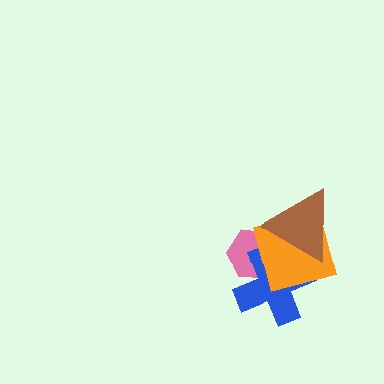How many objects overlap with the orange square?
3 objects overlap with the orange square.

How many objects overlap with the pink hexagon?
3 objects overlap with the pink hexagon.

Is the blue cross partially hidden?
Yes, it is partially covered by another shape.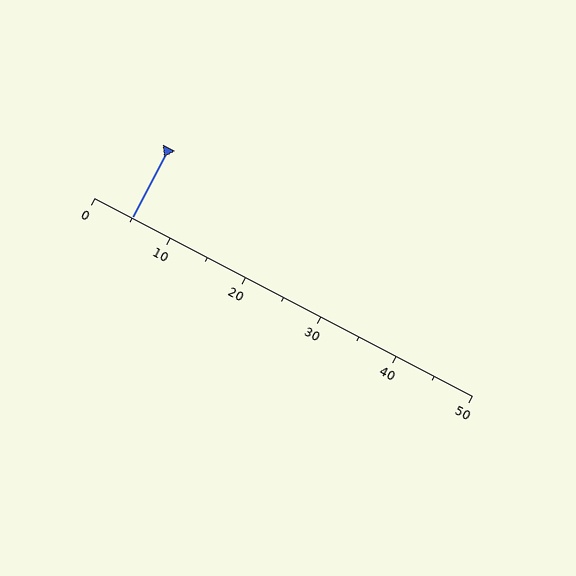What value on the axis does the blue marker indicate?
The marker indicates approximately 5.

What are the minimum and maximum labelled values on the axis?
The axis runs from 0 to 50.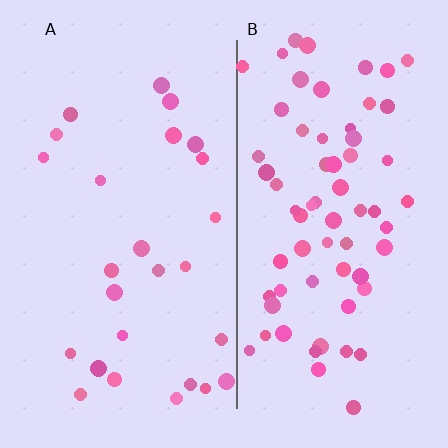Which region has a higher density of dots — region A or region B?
B (the right).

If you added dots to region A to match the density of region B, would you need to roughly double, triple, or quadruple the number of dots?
Approximately triple.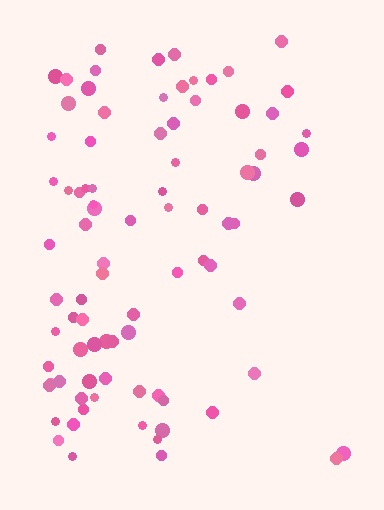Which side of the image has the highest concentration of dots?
The left.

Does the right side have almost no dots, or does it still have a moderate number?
Still a moderate number, just noticeably fewer than the left.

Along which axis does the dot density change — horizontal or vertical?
Horizontal.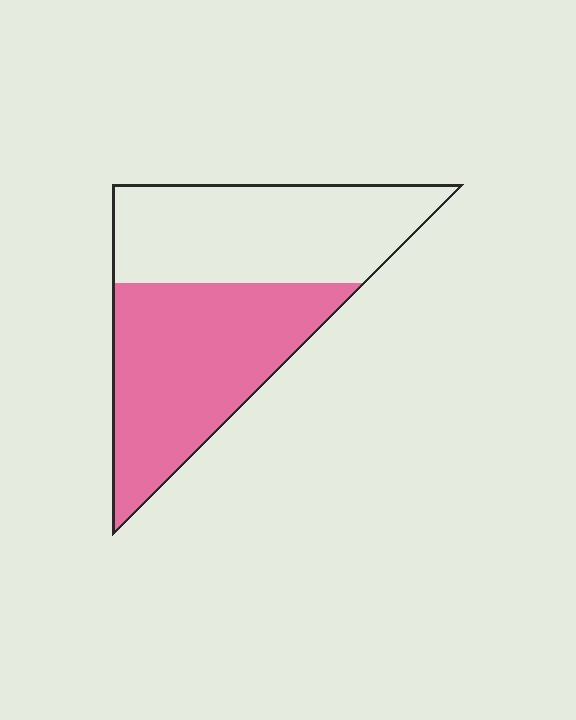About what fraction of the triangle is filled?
About one half (1/2).